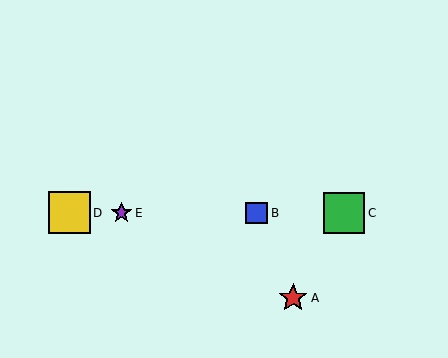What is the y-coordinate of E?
Object E is at y≈213.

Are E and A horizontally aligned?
No, E is at y≈213 and A is at y≈298.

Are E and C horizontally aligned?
Yes, both are at y≈213.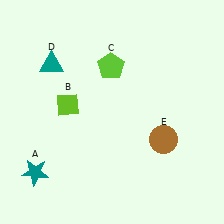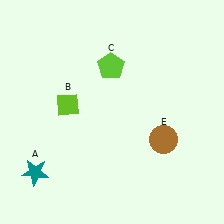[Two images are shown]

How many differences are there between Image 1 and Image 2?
There is 1 difference between the two images.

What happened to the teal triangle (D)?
The teal triangle (D) was removed in Image 2. It was in the top-left area of Image 1.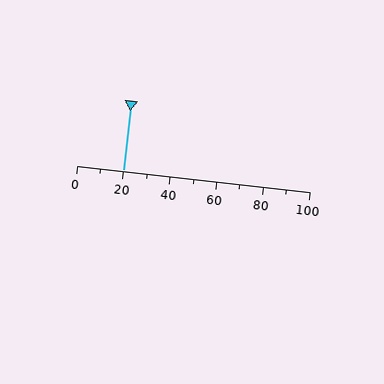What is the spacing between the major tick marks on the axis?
The major ticks are spaced 20 apart.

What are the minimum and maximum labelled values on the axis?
The axis runs from 0 to 100.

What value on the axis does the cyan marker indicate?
The marker indicates approximately 20.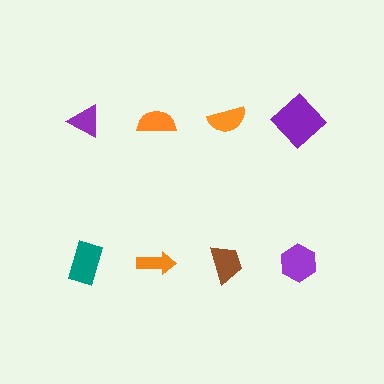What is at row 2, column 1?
A teal rectangle.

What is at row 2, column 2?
An orange arrow.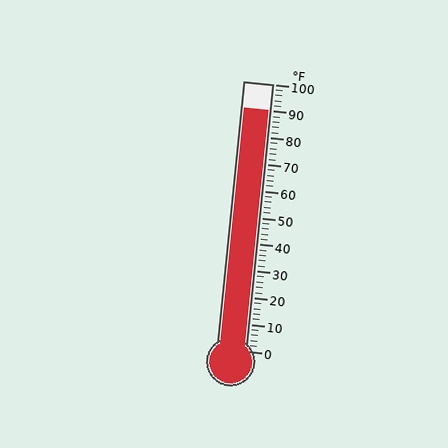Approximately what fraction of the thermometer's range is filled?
The thermometer is filled to approximately 90% of its range.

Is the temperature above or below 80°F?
The temperature is above 80°F.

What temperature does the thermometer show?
The thermometer shows approximately 90°F.